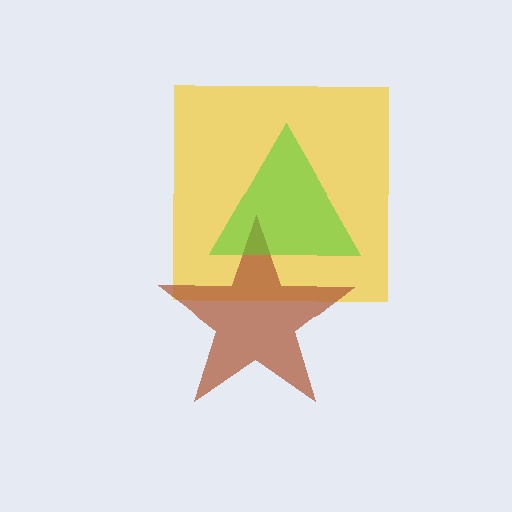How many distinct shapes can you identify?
There are 3 distinct shapes: a yellow square, a brown star, a lime triangle.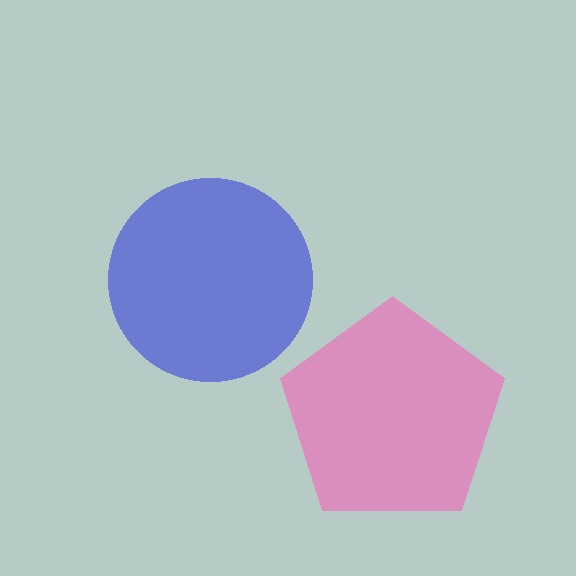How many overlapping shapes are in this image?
There are 2 overlapping shapes in the image.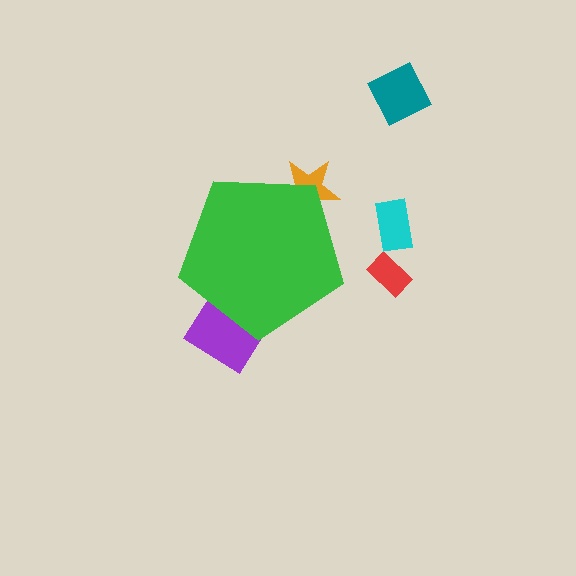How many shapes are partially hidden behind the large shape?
2 shapes are partially hidden.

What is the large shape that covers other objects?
A green pentagon.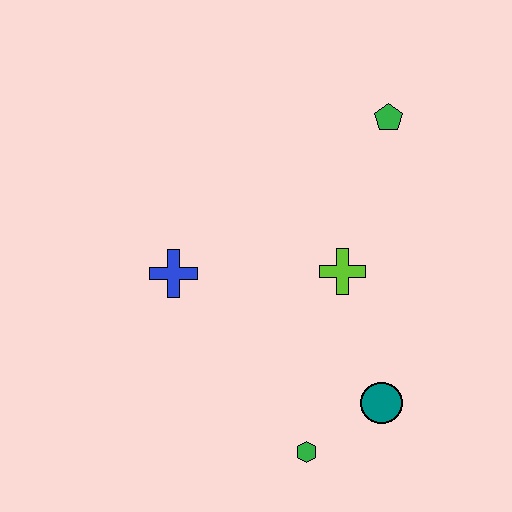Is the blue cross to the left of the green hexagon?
Yes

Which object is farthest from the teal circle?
The green pentagon is farthest from the teal circle.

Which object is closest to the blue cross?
The lime cross is closest to the blue cross.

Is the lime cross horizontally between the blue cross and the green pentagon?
Yes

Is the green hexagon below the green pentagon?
Yes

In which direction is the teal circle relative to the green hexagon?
The teal circle is to the right of the green hexagon.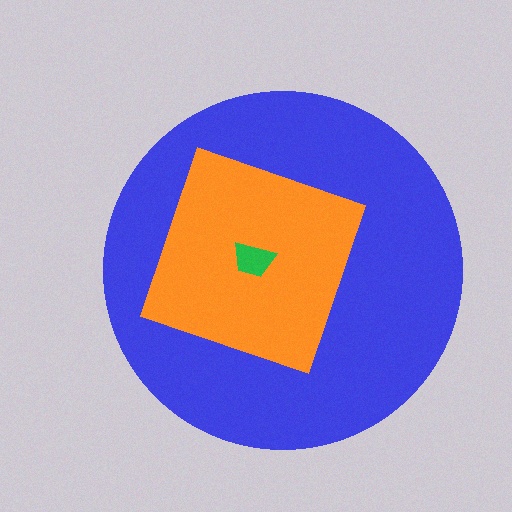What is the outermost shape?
The blue circle.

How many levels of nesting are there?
3.